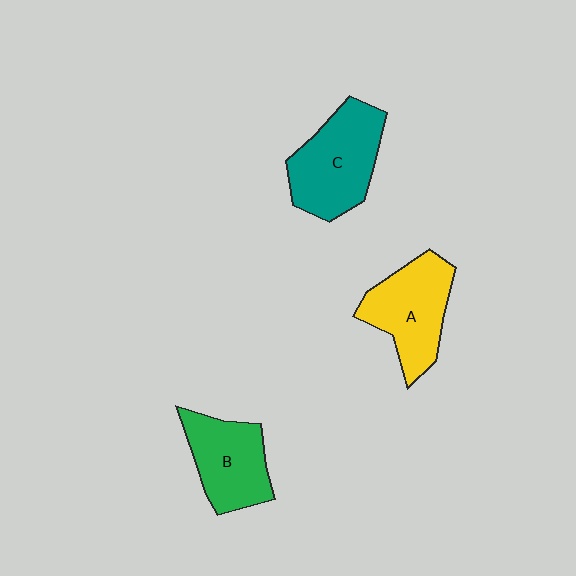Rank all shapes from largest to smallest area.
From largest to smallest: C (teal), A (yellow), B (green).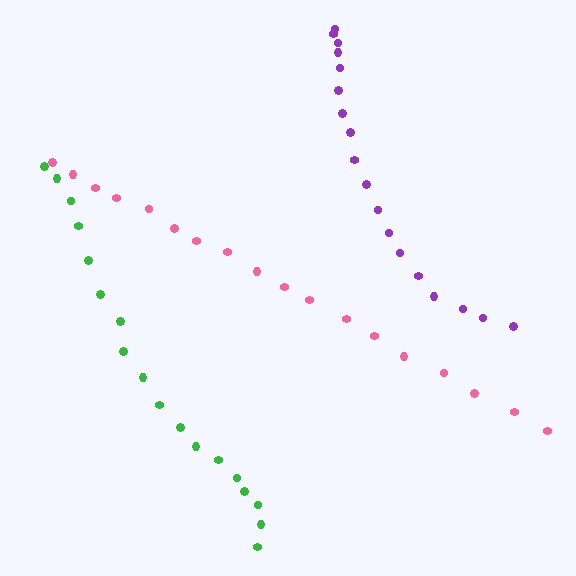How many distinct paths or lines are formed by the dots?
There are 3 distinct paths.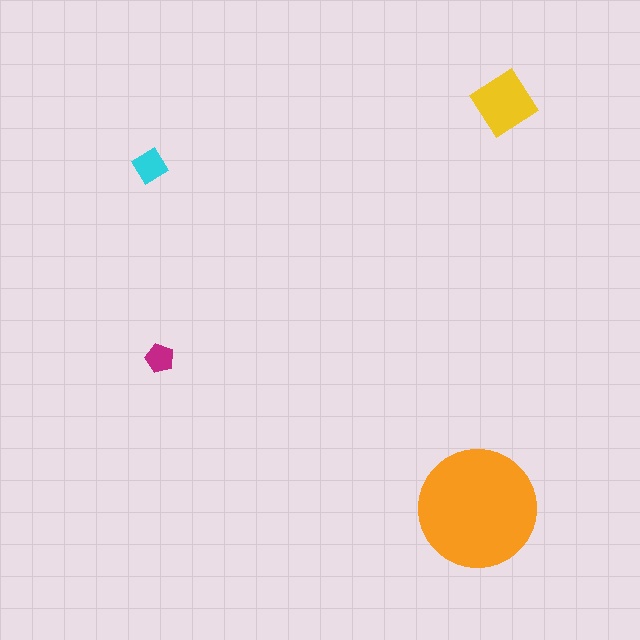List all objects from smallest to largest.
The magenta pentagon, the cyan diamond, the yellow diamond, the orange circle.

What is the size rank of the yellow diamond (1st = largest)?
2nd.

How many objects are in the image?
There are 4 objects in the image.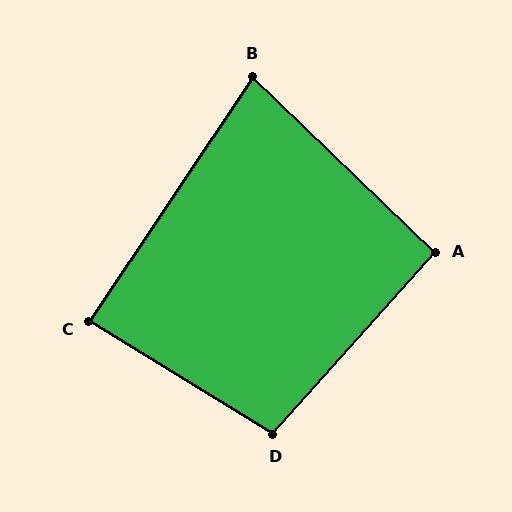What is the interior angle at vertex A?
Approximately 92 degrees (approximately right).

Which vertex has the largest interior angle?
D, at approximately 100 degrees.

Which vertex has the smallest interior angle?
B, at approximately 80 degrees.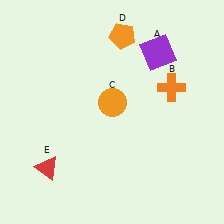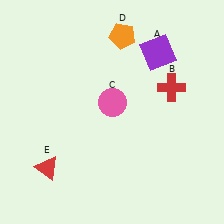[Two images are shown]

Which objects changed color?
B changed from orange to red. C changed from orange to pink.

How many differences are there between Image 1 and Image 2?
There are 2 differences between the two images.